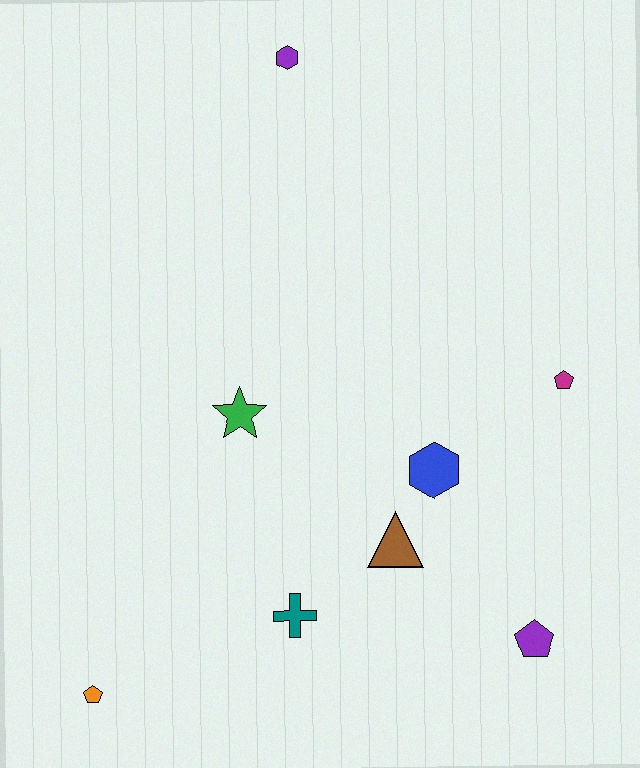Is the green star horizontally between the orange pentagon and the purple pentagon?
Yes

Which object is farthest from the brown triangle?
The purple hexagon is farthest from the brown triangle.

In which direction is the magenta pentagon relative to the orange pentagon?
The magenta pentagon is to the right of the orange pentagon.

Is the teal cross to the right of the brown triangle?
No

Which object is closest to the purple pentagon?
The brown triangle is closest to the purple pentagon.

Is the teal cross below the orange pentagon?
No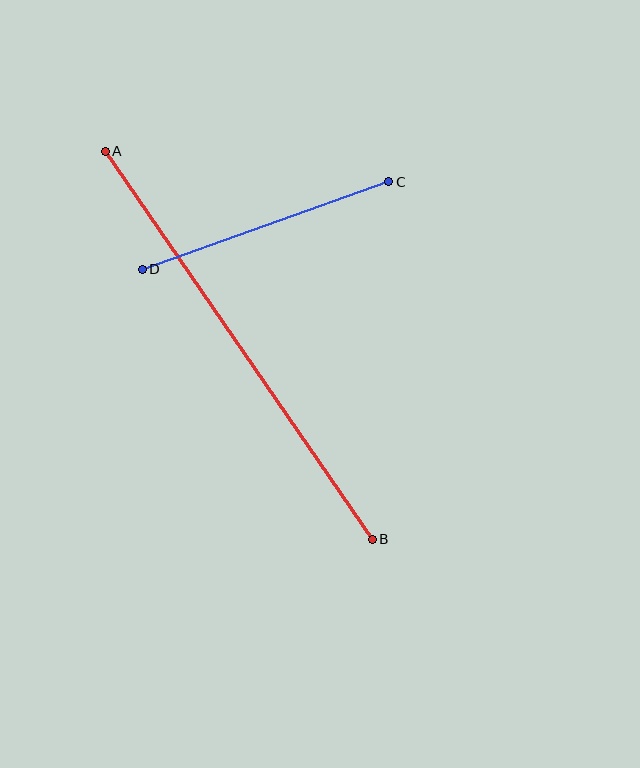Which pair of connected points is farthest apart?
Points A and B are farthest apart.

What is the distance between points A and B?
The distance is approximately 471 pixels.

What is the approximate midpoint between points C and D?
The midpoint is at approximately (265, 225) pixels.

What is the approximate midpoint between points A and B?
The midpoint is at approximately (239, 345) pixels.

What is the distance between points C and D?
The distance is approximately 261 pixels.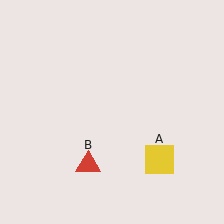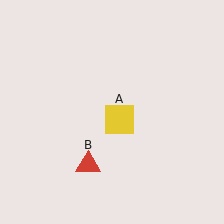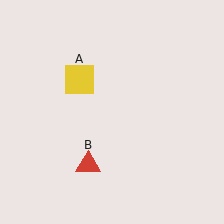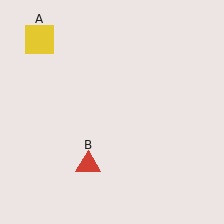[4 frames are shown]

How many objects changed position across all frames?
1 object changed position: yellow square (object A).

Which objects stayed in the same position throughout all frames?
Red triangle (object B) remained stationary.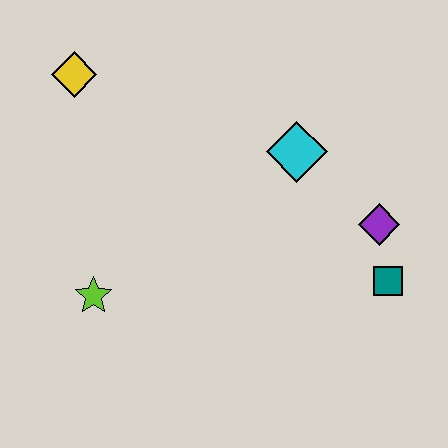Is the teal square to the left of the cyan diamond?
No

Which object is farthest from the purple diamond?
The yellow diamond is farthest from the purple diamond.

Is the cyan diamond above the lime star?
Yes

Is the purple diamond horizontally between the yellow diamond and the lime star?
No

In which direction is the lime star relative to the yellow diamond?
The lime star is below the yellow diamond.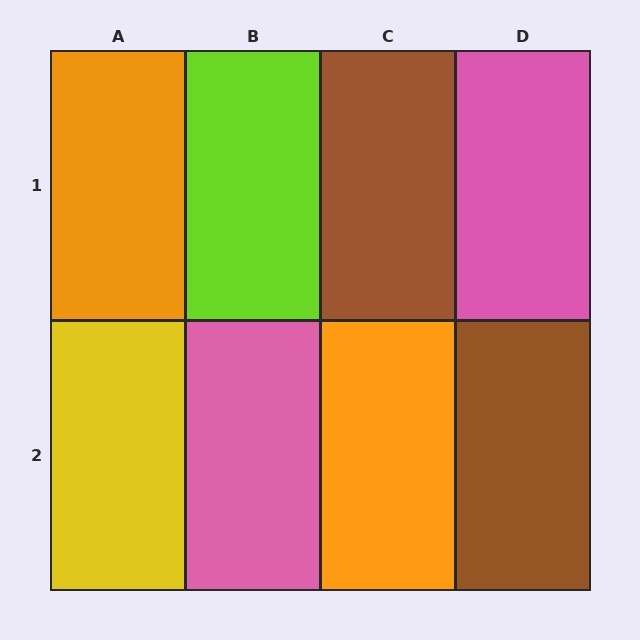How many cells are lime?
1 cell is lime.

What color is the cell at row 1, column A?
Orange.